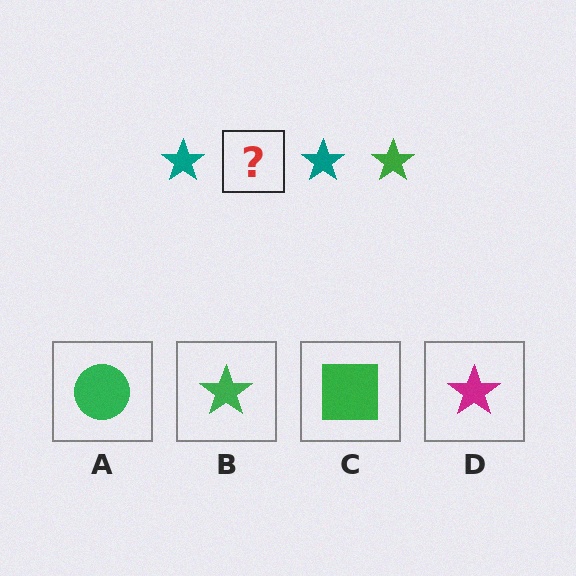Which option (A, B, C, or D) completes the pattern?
B.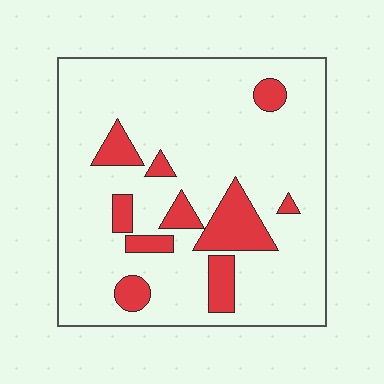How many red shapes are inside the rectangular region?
10.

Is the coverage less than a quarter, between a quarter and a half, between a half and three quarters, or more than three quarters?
Less than a quarter.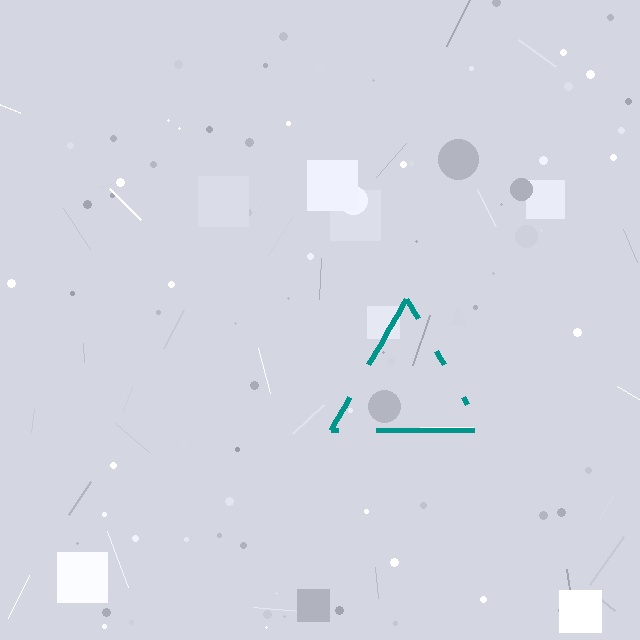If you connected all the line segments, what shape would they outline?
They would outline a triangle.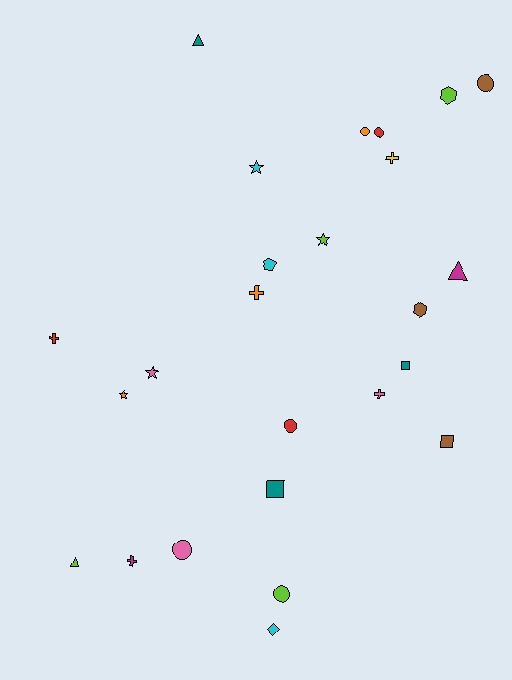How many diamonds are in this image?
There is 1 diamond.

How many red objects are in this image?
There are 3 red objects.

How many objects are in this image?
There are 25 objects.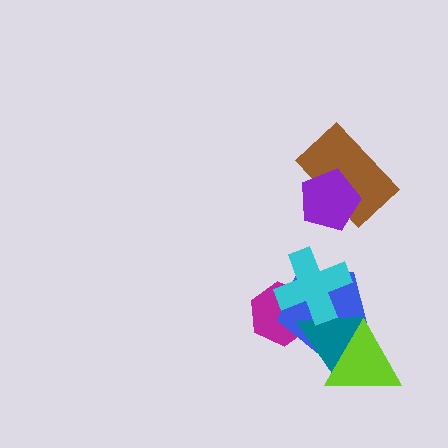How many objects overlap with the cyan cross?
3 objects overlap with the cyan cross.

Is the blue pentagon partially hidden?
Yes, it is partially covered by another shape.